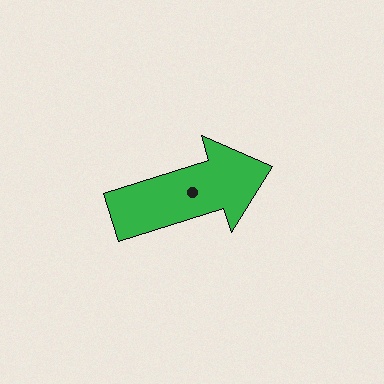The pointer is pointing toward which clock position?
Roughly 2 o'clock.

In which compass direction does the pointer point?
East.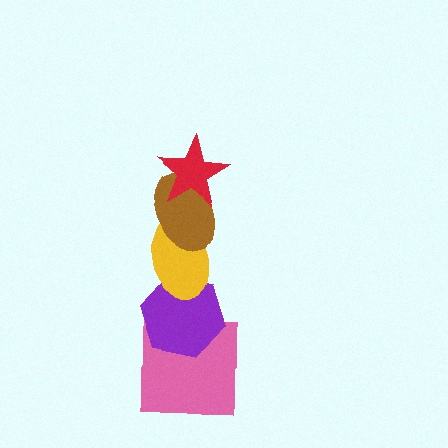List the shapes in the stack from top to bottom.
From top to bottom: the red star, the brown ellipse, the yellow ellipse, the purple hexagon, the pink square.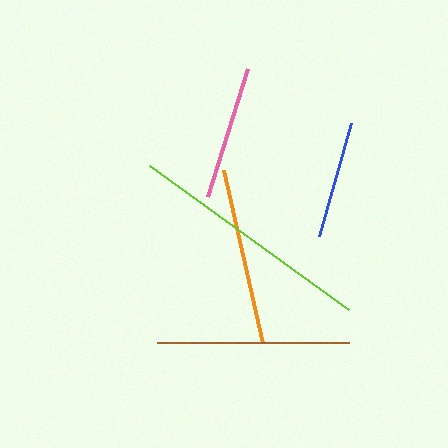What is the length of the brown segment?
The brown segment is approximately 192 pixels long.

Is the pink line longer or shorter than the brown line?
The brown line is longer than the pink line.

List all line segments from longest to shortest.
From longest to shortest: lime, brown, orange, pink, blue.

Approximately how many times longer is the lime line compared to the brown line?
The lime line is approximately 1.3 times the length of the brown line.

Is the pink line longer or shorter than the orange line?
The orange line is longer than the pink line.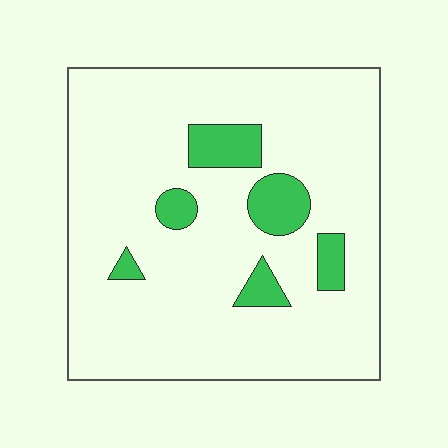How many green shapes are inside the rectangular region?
6.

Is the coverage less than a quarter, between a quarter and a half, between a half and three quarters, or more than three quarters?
Less than a quarter.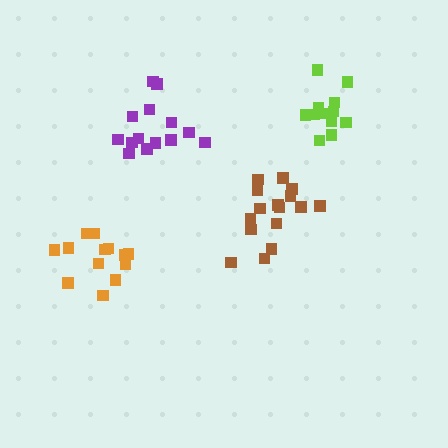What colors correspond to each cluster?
The clusters are colored: brown, purple, lime, orange.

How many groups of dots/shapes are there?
There are 4 groups.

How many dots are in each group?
Group 1: 16 dots, Group 2: 14 dots, Group 3: 12 dots, Group 4: 13 dots (55 total).